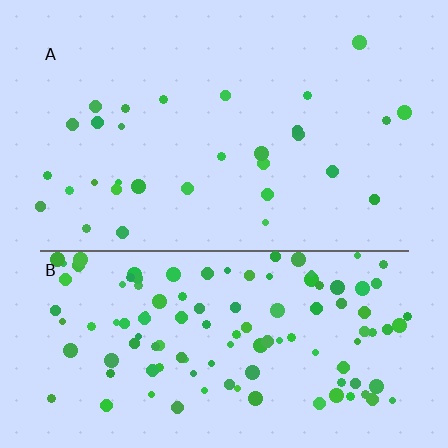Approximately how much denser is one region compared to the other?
Approximately 4.0× — region B over region A.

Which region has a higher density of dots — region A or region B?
B (the bottom).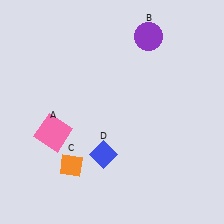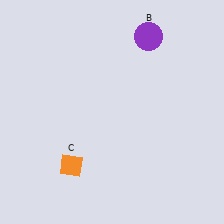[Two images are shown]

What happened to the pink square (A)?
The pink square (A) was removed in Image 2. It was in the bottom-left area of Image 1.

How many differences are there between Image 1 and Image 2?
There are 2 differences between the two images.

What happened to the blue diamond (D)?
The blue diamond (D) was removed in Image 2. It was in the bottom-left area of Image 1.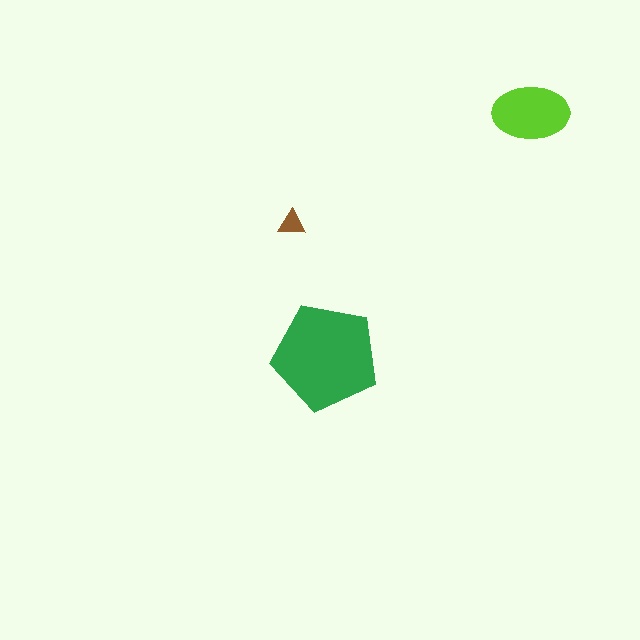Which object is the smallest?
The brown triangle.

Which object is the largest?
The green pentagon.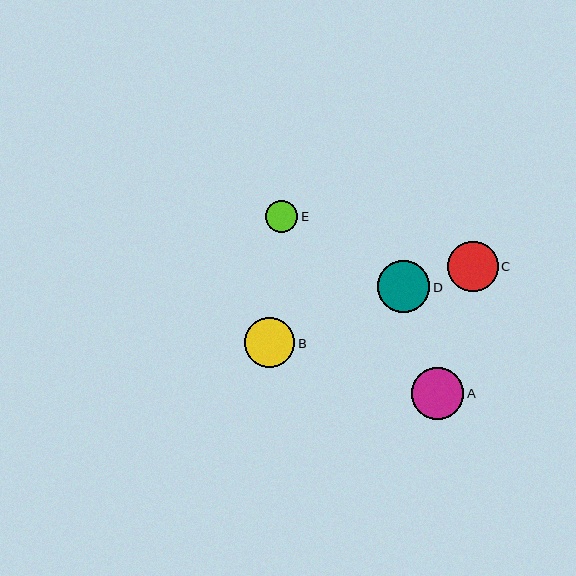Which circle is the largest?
Circle A is the largest with a size of approximately 52 pixels.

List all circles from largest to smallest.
From largest to smallest: A, D, B, C, E.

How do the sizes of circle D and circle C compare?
Circle D and circle C are approximately the same size.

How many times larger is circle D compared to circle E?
Circle D is approximately 1.6 times the size of circle E.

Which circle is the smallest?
Circle E is the smallest with a size of approximately 32 pixels.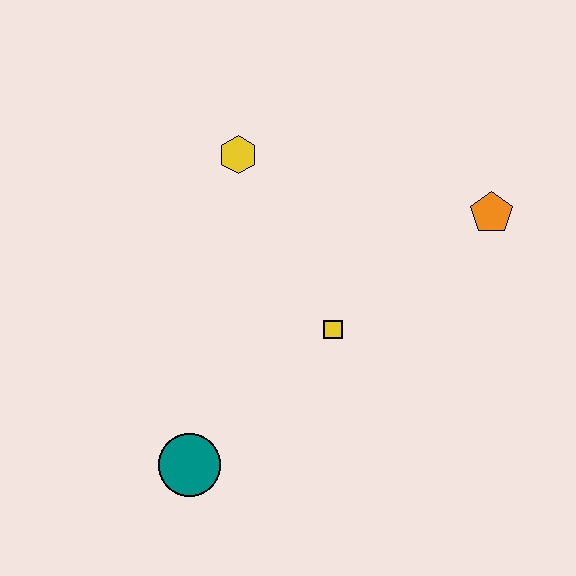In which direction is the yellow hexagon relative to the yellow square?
The yellow hexagon is above the yellow square.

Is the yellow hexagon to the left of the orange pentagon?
Yes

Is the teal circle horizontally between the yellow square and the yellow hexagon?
No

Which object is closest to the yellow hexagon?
The yellow square is closest to the yellow hexagon.